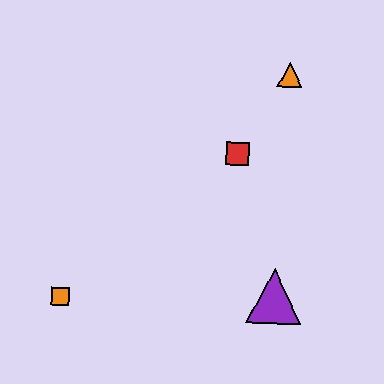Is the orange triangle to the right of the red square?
Yes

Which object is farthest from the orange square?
The orange triangle is farthest from the orange square.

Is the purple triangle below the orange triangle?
Yes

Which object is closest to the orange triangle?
The red square is closest to the orange triangle.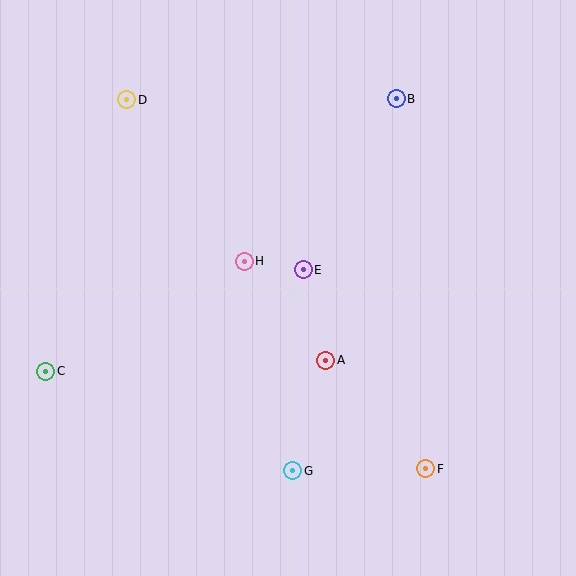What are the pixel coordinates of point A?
Point A is at (326, 360).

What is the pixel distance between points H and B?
The distance between H and B is 222 pixels.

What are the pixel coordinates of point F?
Point F is at (426, 469).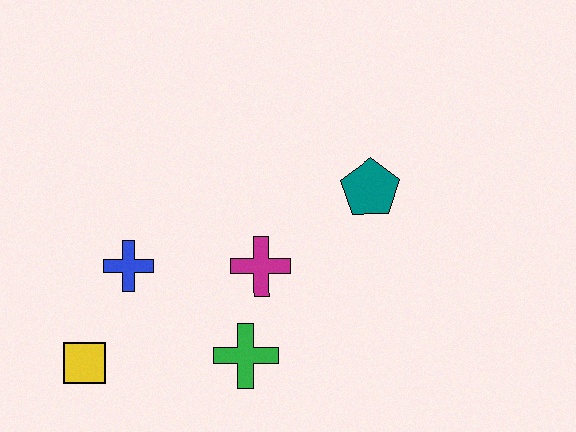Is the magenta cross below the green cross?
No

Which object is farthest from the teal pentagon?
The yellow square is farthest from the teal pentagon.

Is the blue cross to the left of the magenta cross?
Yes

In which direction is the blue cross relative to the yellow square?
The blue cross is above the yellow square.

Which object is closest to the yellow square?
The blue cross is closest to the yellow square.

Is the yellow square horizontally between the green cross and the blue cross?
No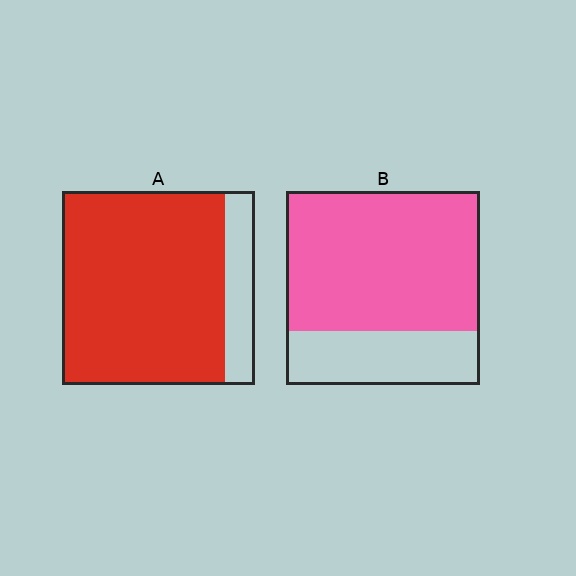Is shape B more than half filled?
Yes.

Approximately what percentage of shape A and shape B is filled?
A is approximately 85% and B is approximately 70%.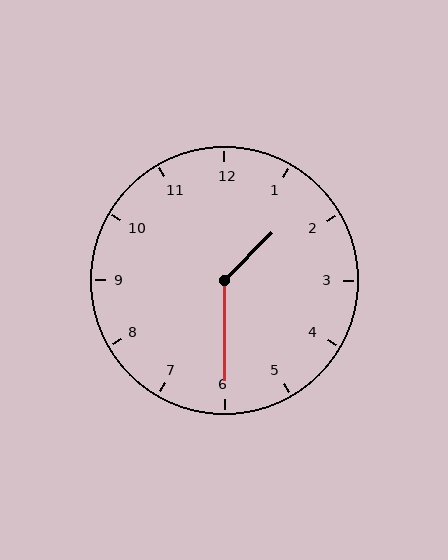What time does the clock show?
1:30.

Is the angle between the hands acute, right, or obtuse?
It is obtuse.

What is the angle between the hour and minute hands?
Approximately 135 degrees.